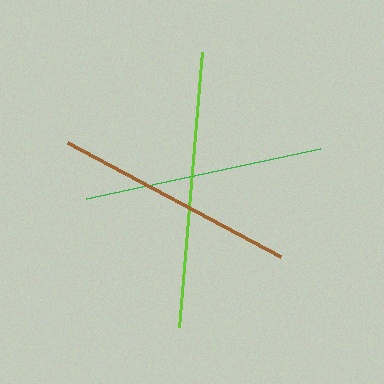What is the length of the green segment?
The green segment is approximately 239 pixels long.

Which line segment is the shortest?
The green line is the shortest at approximately 239 pixels.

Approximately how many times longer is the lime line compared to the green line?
The lime line is approximately 1.2 times the length of the green line.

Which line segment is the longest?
The lime line is the longest at approximately 275 pixels.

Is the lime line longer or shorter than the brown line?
The lime line is longer than the brown line.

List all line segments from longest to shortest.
From longest to shortest: lime, brown, green.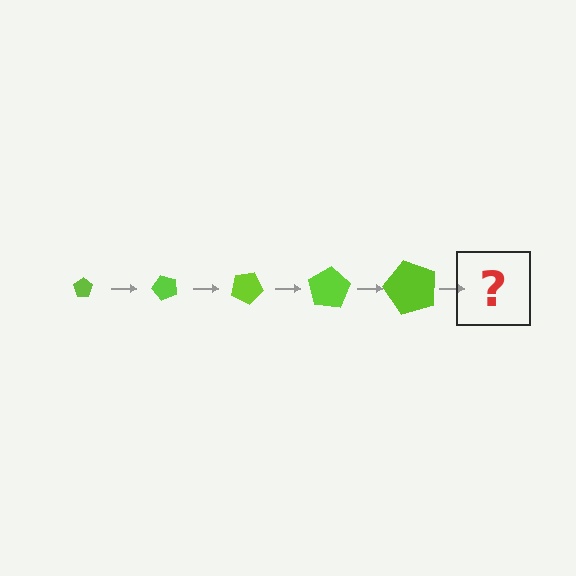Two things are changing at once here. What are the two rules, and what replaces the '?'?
The two rules are that the pentagon grows larger each step and it rotates 50 degrees each step. The '?' should be a pentagon, larger than the previous one and rotated 250 degrees from the start.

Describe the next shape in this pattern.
It should be a pentagon, larger than the previous one and rotated 250 degrees from the start.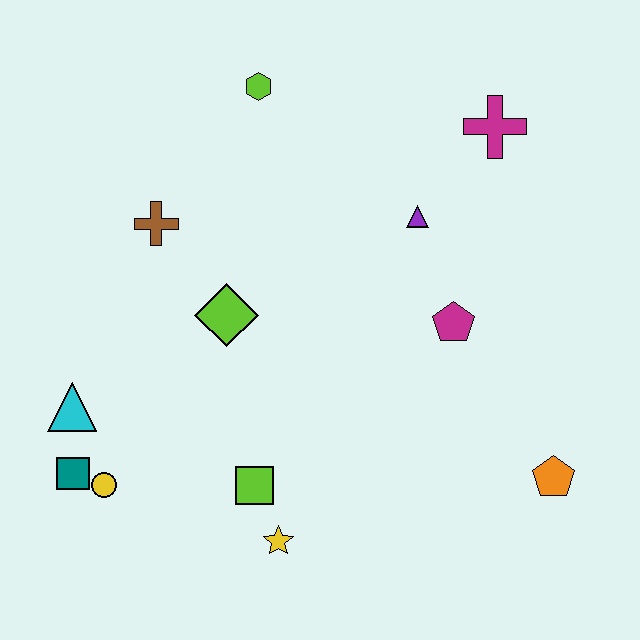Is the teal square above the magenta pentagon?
No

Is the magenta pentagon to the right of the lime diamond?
Yes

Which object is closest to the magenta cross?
The purple triangle is closest to the magenta cross.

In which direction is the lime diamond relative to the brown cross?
The lime diamond is below the brown cross.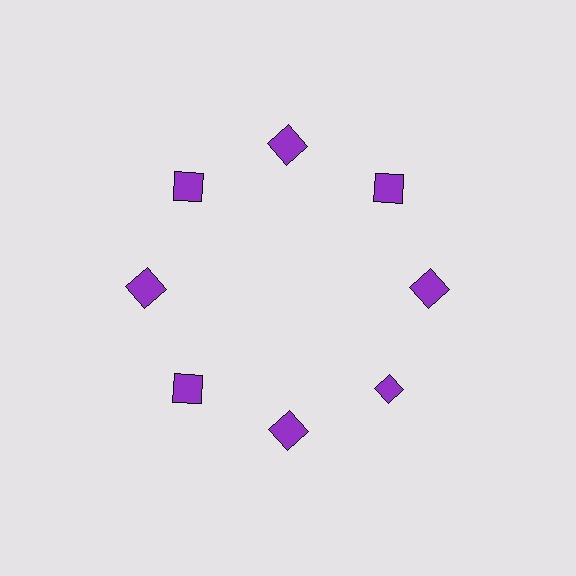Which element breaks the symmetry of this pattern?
The purple diamond at roughly the 4 o'clock position breaks the symmetry. All other shapes are purple squares.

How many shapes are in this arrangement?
There are 8 shapes arranged in a ring pattern.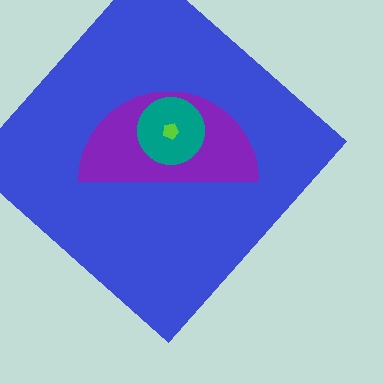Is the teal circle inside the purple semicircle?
Yes.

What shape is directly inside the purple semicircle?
The teal circle.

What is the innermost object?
The lime pentagon.